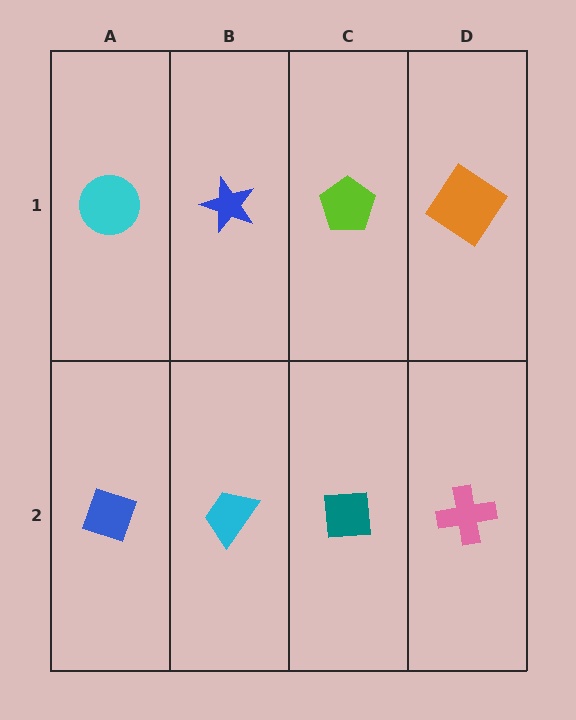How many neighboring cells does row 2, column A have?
2.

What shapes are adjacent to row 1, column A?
A blue diamond (row 2, column A), a blue star (row 1, column B).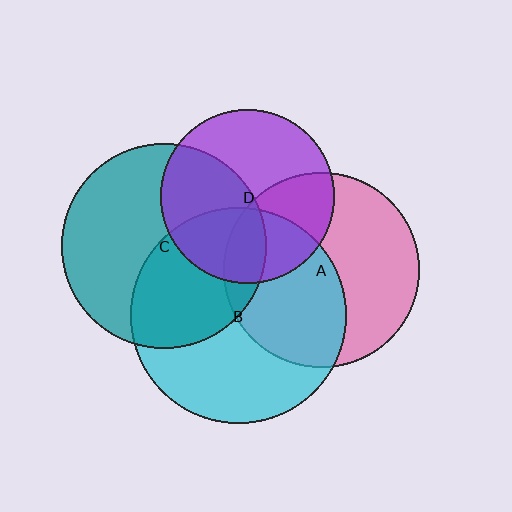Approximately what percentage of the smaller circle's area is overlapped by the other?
Approximately 50%.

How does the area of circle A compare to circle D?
Approximately 1.3 times.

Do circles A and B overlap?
Yes.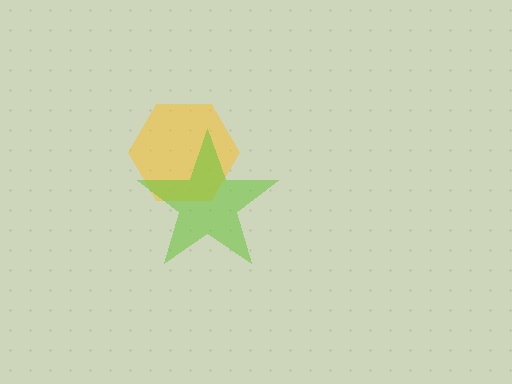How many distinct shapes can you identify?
There are 2 distinct shapes: a yellow hexagon, a lime star.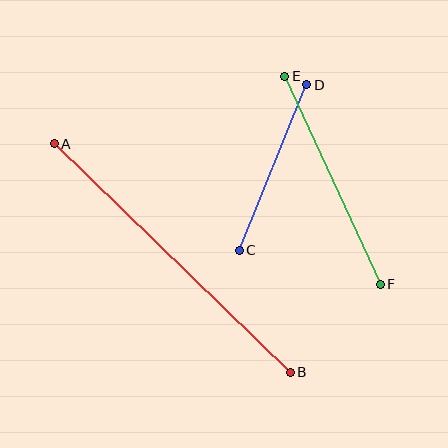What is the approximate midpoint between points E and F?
The midpoint is at approximately (333, 180) pixels.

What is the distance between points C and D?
The distance is approximately 179 pixels.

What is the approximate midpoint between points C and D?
The midpoint is at approximately (273, 167) pixels.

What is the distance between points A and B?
The distance is approximately 328 pixels.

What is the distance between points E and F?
The distance is approximately 229 pixels.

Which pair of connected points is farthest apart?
Points A and B are farthest apart.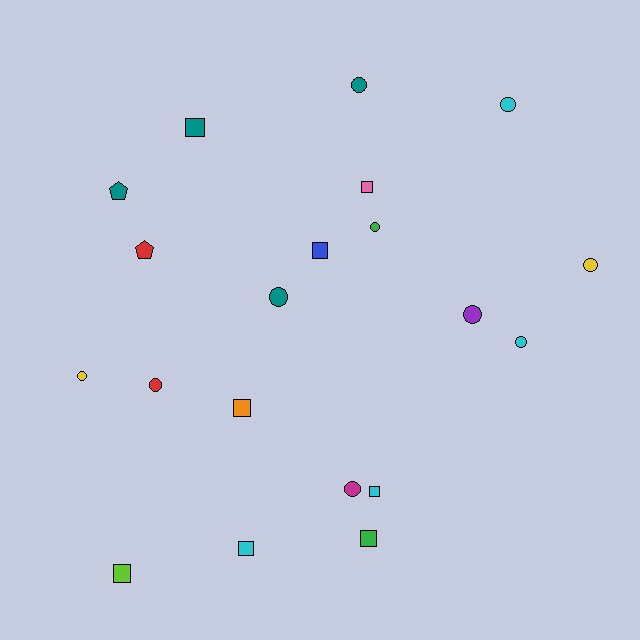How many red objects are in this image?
There are 2 red objects.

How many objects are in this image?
There are 20 objects.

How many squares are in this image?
There are 8 squares.